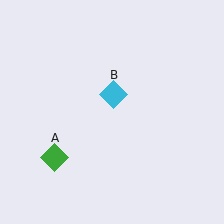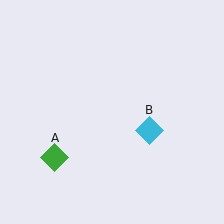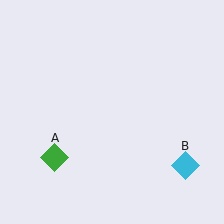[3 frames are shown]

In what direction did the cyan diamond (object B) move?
The cyan diamond (object B) moved down and to the right.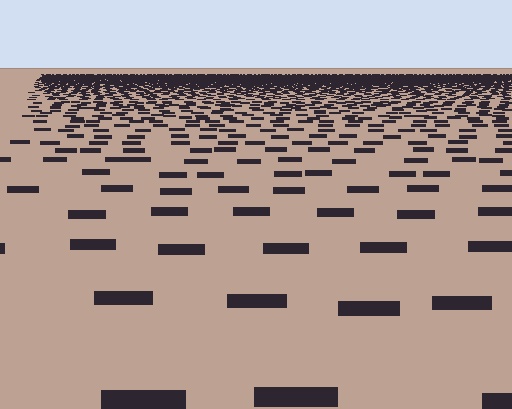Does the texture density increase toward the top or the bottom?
Density increases toward the top.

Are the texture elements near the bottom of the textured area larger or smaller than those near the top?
Larger. Near the bottom, elements are closer to the viewer and appear at a bigger on-screen size.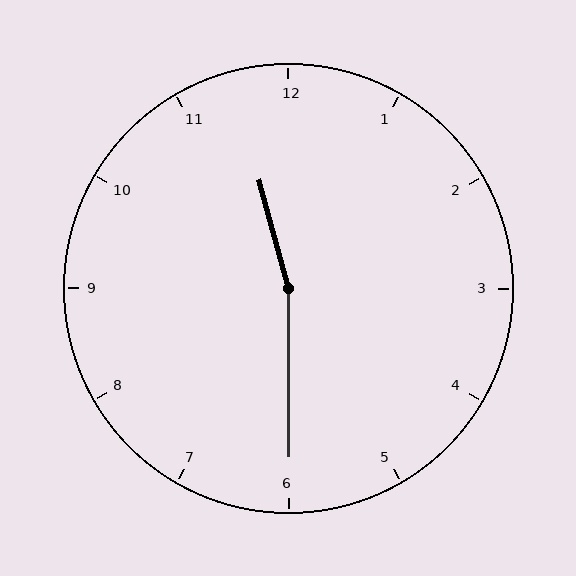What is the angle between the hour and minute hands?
Approximately 165 degrees.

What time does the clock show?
11:30.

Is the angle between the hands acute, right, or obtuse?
It is obtuse.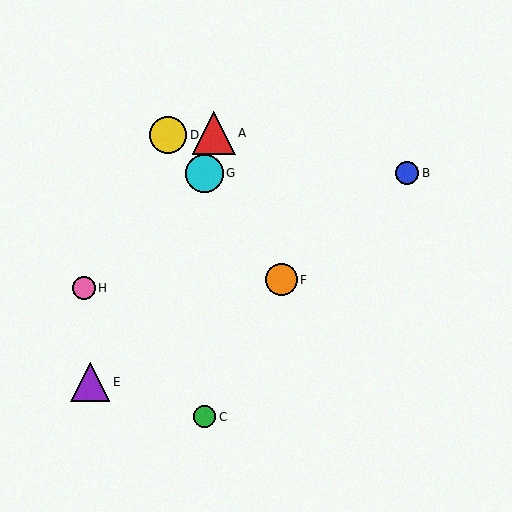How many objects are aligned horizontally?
2 objects (B, G) are aligned horizontally.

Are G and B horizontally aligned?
Yes, both are at y≈173.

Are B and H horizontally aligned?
No, B is at y≈173 and H is at y≈288.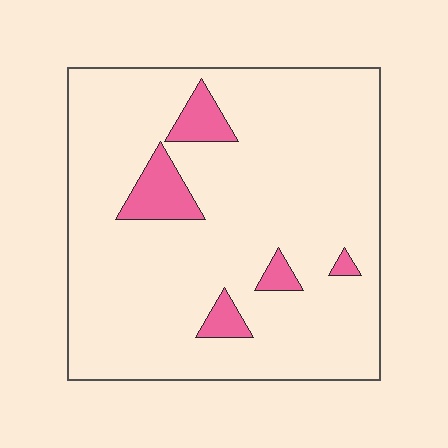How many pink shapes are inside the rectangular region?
5.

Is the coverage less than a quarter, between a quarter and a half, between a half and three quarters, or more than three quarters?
Less than a quarter.